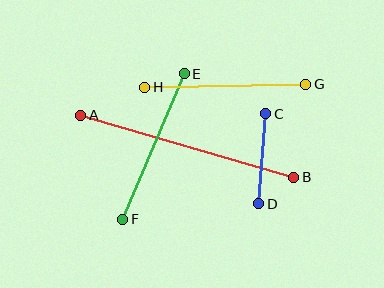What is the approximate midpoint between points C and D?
The midpoint is at approximately (262, 159) pixels.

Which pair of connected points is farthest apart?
Points A and B are farthest apart.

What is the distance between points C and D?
The distance is approximately 90 pixels.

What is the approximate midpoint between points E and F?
The midpoint is at approximately (154, 146) pixels.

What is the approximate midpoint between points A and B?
The midpoint is at approximately (187, 146) pixels.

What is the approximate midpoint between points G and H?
The midpoint is at approximately (225, 86) pixels.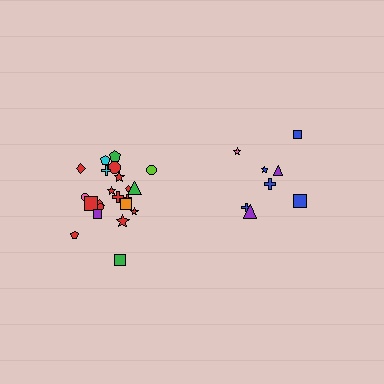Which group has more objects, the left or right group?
The left group.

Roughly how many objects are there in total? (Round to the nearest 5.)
Roughly 30 objects in total.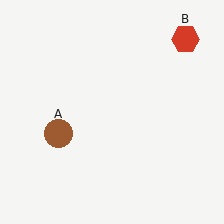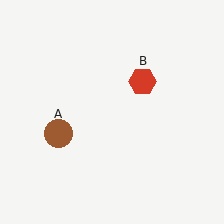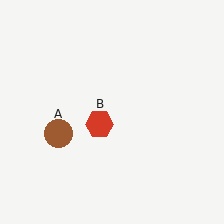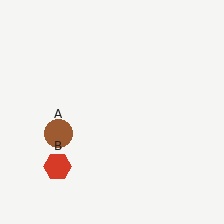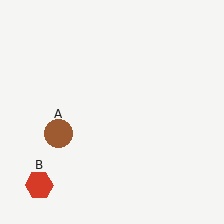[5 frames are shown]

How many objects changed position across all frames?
1 object changed position: red hexagon (object B).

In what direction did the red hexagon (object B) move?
The red hexagon (object B) moved down and to the left.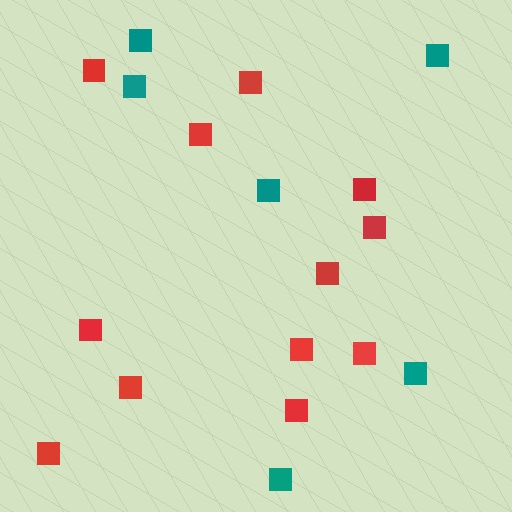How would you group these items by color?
There are 2 groups: one group of red squares (12) and one group of teal squares (6).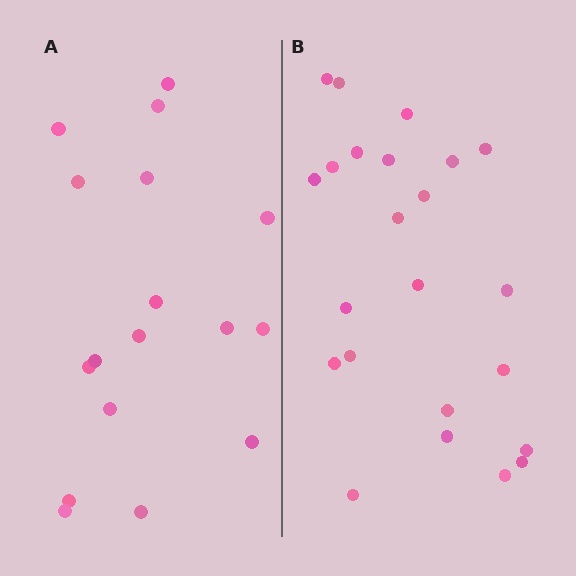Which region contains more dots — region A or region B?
Region B (the right region) has more dots.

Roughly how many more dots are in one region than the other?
Region B has about 6 more dots than region A.